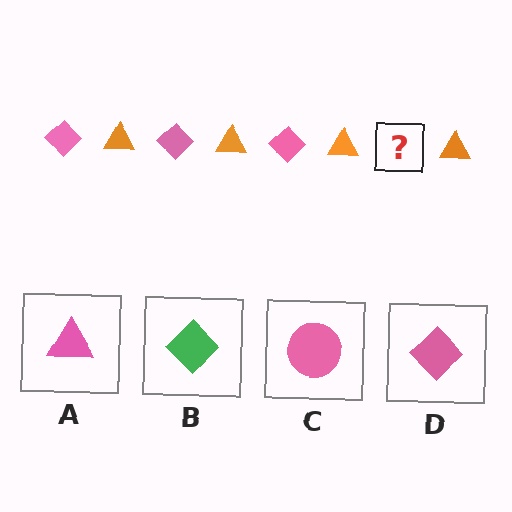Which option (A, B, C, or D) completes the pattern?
D.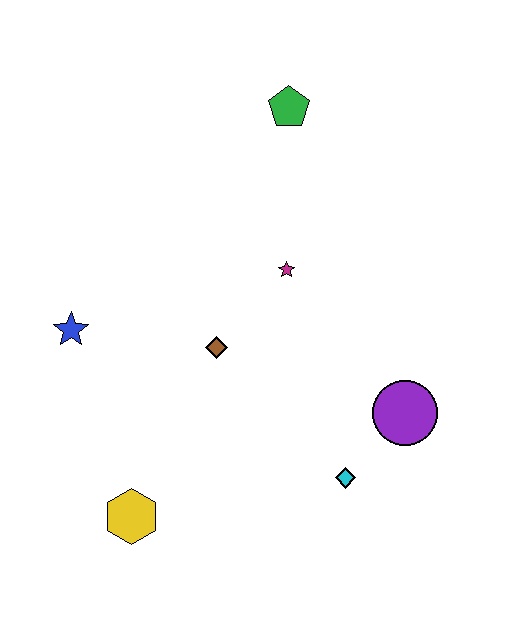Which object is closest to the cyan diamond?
The purple circle is closest to the cyan diamond.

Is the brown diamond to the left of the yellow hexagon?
No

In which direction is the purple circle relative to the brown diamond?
The purple circle is to the right of the brown diamond.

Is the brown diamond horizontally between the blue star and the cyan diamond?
Yes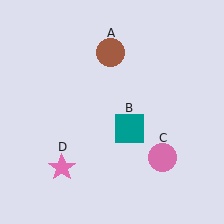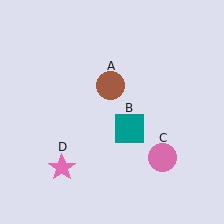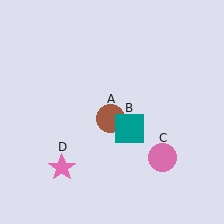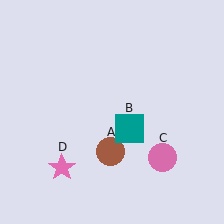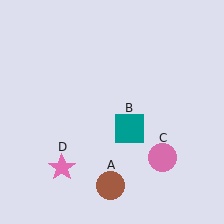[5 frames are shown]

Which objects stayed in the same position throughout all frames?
Teal square (object B) and pink circle (object C) and pink star (object D) remained stationary.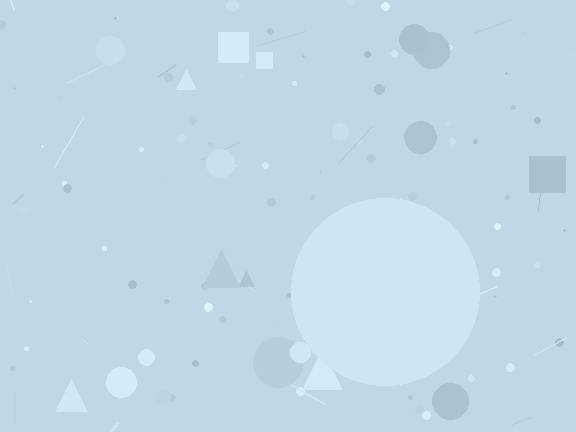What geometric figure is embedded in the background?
A circle is embedded in the background.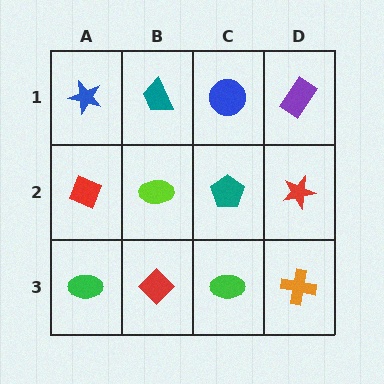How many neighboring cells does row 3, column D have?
2.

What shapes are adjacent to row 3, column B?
A lime ellipse (row 2, column B), a green ellipse (row 3, column A), a green ellipse (row 3, column C).